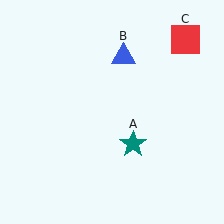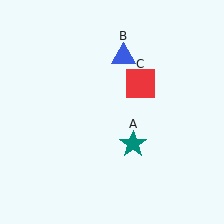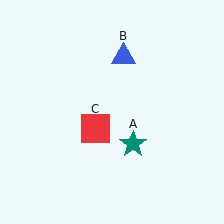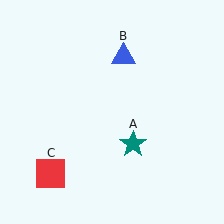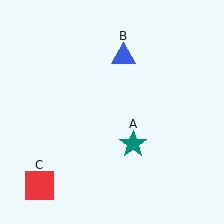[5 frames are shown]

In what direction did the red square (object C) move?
The red square (object C) moved down and to the left.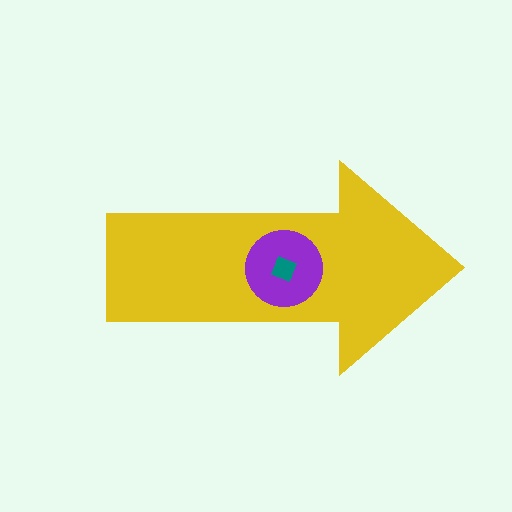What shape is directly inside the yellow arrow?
The purple circle.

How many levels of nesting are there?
3.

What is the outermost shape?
The yellow arrow.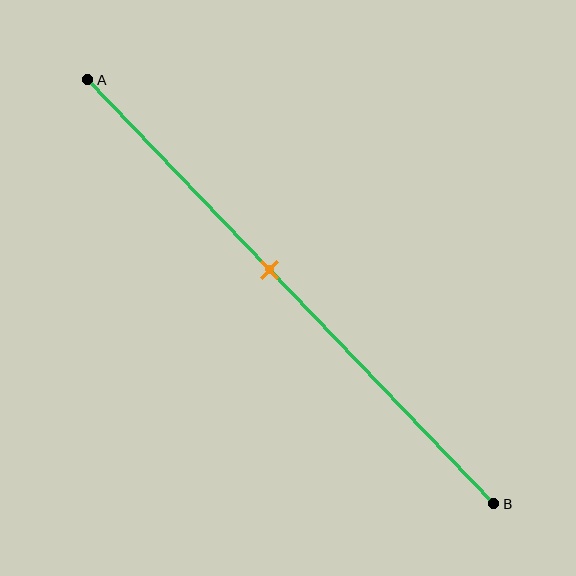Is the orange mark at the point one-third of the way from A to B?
No, the mark is at about 45% from A, not at the 33% one-third point.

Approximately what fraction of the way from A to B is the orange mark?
The orange mark is approximately 45% of the way from A to B.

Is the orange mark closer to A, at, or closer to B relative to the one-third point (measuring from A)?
The orange mark is closer to point B than the one-third point of segment AB.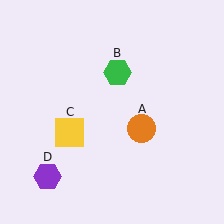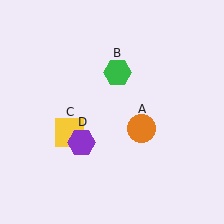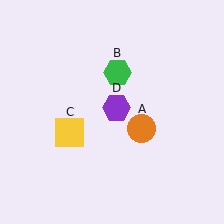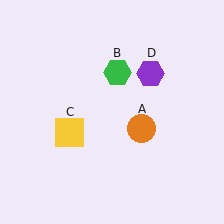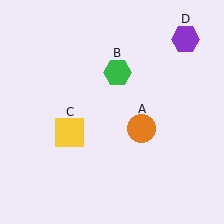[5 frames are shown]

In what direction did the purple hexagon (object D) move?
The purple hexagon (object D) moved up and to the right.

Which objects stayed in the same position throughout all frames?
Orange circle (object A) and green hexagon (object B) and yellow square (object C) remained stationary.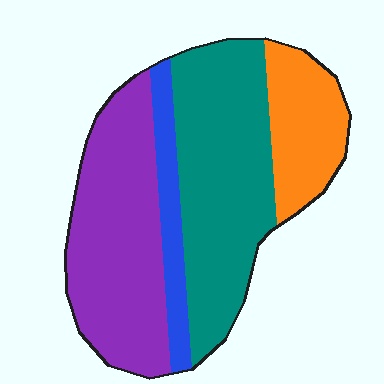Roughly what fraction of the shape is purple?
Purple covers 35% of the shape.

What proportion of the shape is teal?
Teal takes up between a quarter and a half of the shape.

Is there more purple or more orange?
Purple.